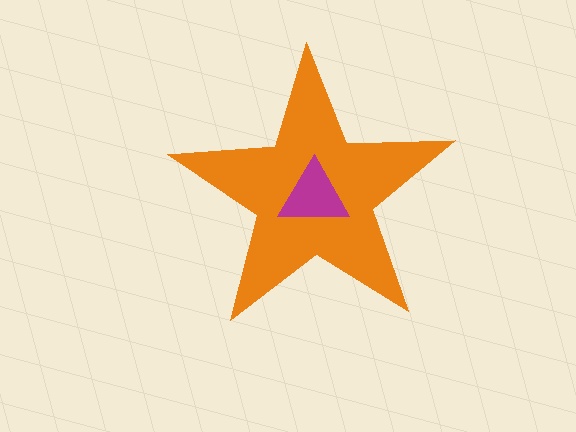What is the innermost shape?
The magenta triangle.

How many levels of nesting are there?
2.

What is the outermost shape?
The orange star.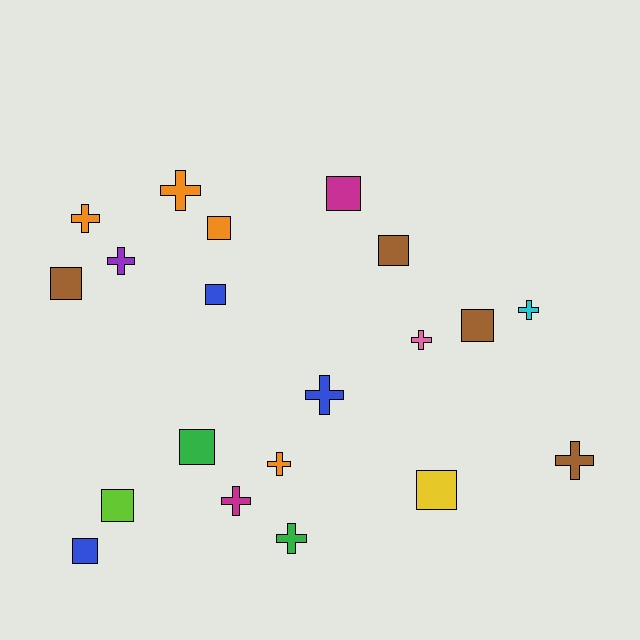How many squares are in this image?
There are 10 squares.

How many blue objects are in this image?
There are 3 blue objects.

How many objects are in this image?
There are 20 objects.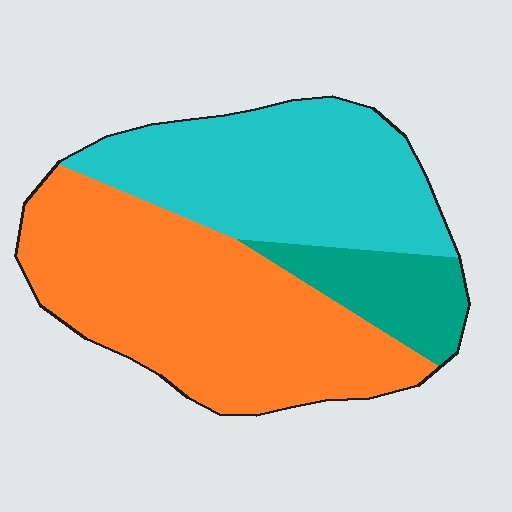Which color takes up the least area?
Teal, at roughly 15%.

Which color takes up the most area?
Orange, at roughly 50%.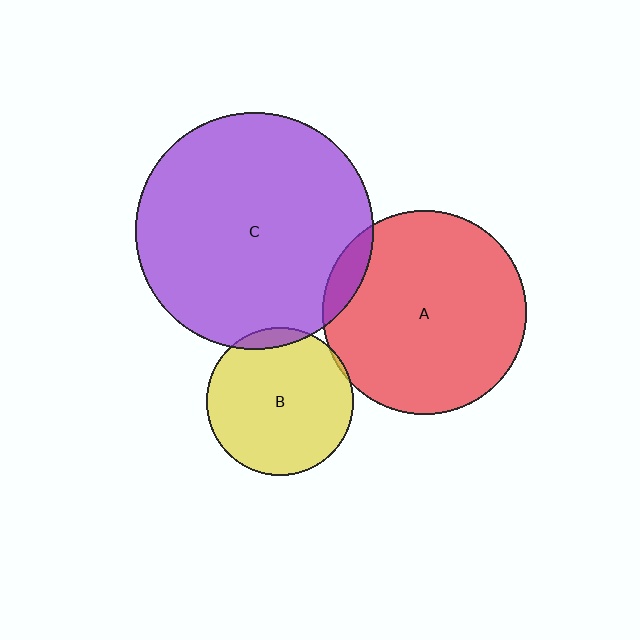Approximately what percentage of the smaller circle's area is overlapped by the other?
Approximately 5%.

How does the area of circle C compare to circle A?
Approximately 1.4 times.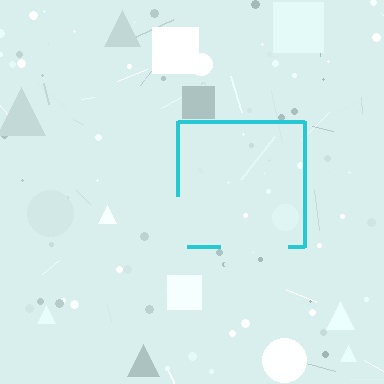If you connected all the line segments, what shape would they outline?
They would outline a square.